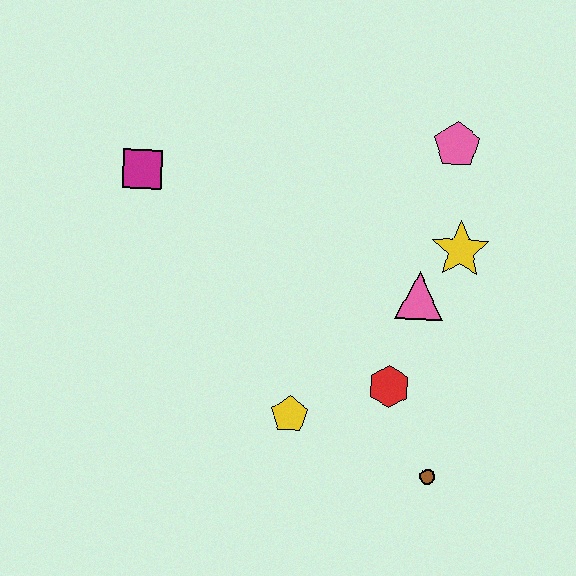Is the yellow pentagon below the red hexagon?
Yes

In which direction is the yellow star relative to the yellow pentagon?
The yellow star is above the yellow pentagon.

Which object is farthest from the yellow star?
The magenta square is farthest from the yellow star.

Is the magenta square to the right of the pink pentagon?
No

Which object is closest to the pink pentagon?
The yellow star is closest to the pink pentagon.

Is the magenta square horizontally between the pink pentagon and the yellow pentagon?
No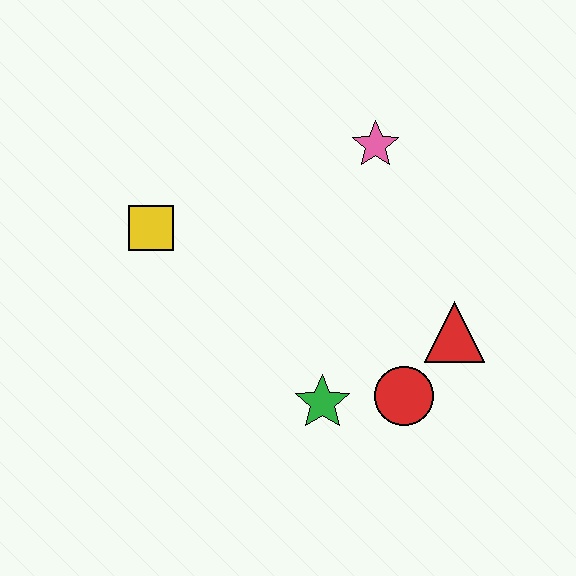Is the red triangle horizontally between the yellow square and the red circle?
No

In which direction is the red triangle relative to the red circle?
The red triangle is above the red circle.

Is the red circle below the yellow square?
Yes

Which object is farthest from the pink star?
The green star is farthest from the pink star.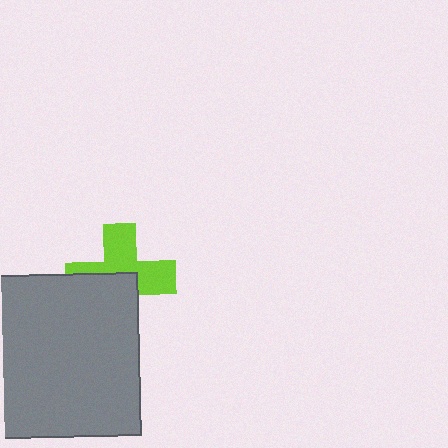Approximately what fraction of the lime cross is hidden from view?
Roughly 48% of the lime cross is hidden behind the gray rectangle.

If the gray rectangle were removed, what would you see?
You would see the complete lime cross.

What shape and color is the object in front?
The object in front is a gray rectangle.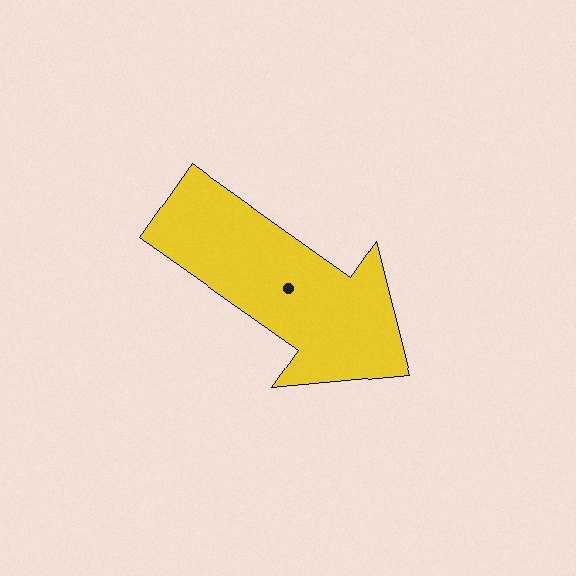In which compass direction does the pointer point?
Southeast.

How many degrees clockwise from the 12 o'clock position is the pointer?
Approximately 125 degrees.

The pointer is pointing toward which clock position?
Roughly 4 o'clock.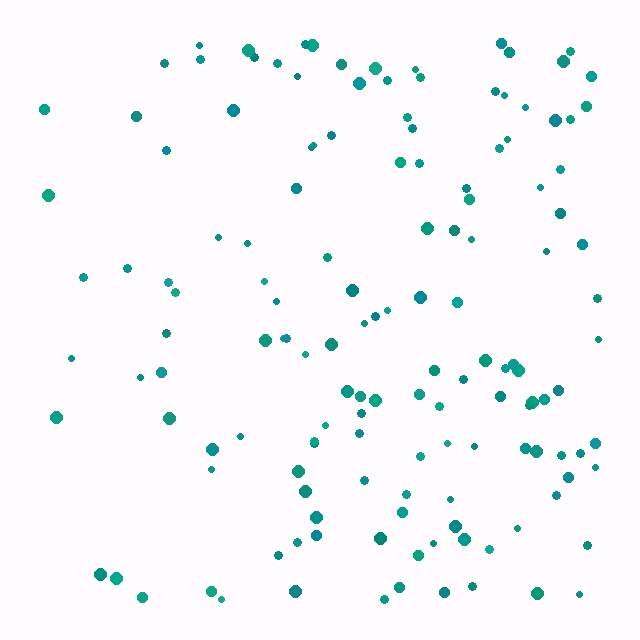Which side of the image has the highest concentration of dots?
The right.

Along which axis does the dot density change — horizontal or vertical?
Horizontal.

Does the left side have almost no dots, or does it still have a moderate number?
Still a moderate number, just noticeably fewer than the right.